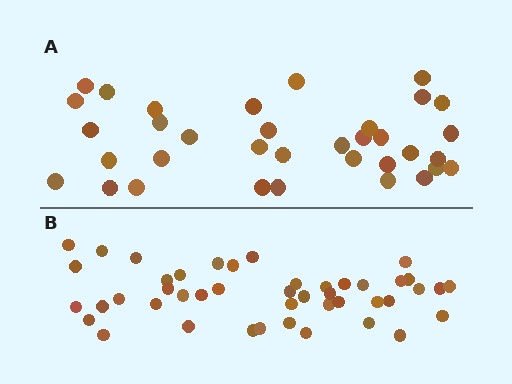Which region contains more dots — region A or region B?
Region B (the bottom region) has more dots.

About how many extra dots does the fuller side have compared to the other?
Region B has roughly 10 or so more dots than region A.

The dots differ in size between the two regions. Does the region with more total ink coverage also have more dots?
No. Region A has more total ink coverage because its dots are larger, but region B actually contains more individual dots. Total area can be misleading — the number of items is what matters here.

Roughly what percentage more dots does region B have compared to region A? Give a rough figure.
About 30% more.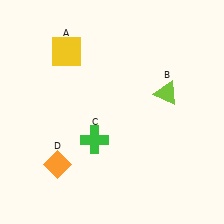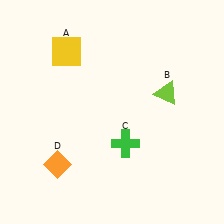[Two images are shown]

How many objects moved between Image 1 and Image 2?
1 object moved between the two images.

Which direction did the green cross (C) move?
The green cross (C) moved right.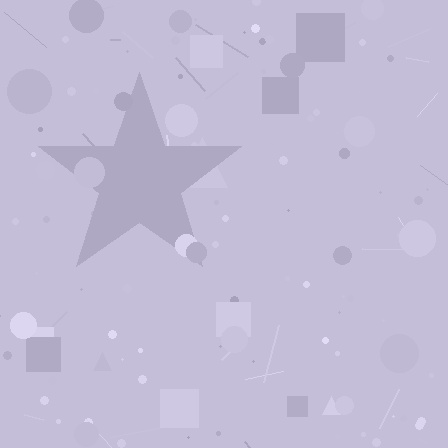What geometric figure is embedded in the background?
A star is embedded in the background.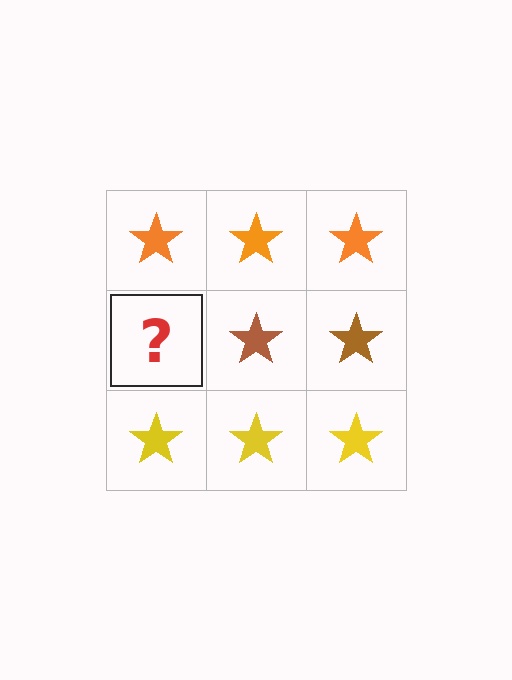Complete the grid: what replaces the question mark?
The question mark should be replaced with a brown star.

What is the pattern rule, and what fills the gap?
The rule is that each row has a consistent color. The gap should be filled with a brown star.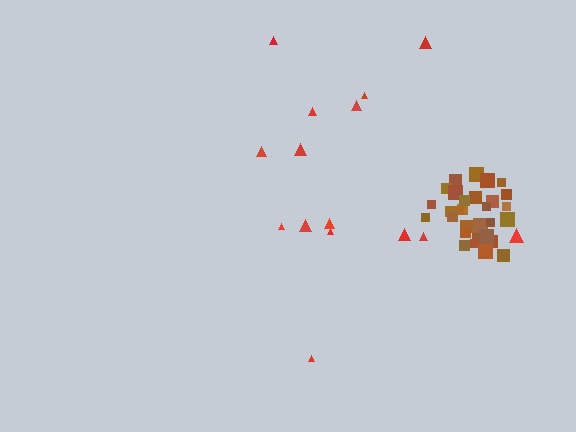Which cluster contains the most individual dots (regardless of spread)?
Brown (32).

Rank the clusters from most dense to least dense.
brown, red.